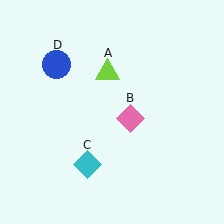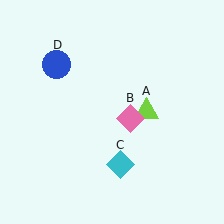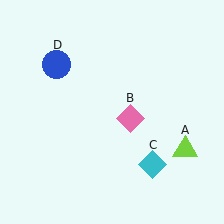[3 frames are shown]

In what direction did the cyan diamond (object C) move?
The cyan diamond (object C) moved right.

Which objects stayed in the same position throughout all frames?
Pink diamond (object B) and blue circle (object D) remained stationary.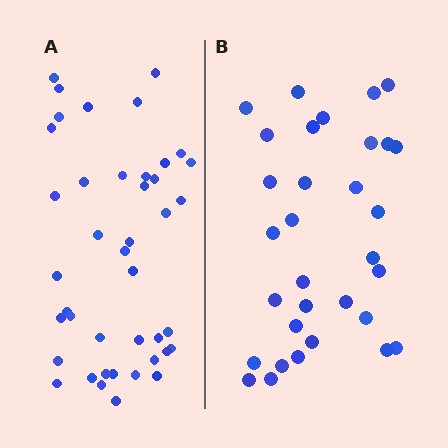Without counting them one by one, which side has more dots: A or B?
Region A (the left region) has more dots.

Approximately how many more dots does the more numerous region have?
Region A has roughly 10 or so more dots than region B.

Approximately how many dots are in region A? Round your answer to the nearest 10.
About 40 dots. (The exact count is 42, which rounds to 40.)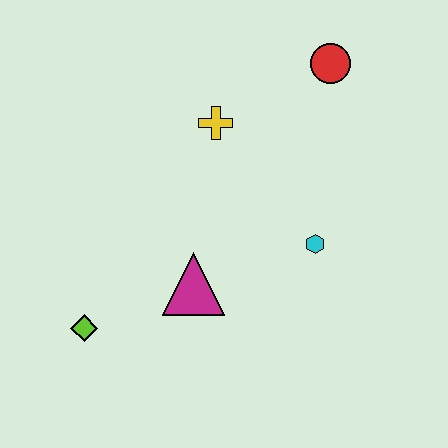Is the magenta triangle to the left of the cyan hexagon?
Yes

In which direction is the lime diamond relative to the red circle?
The lime diamond is below the red circle.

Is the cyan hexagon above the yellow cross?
No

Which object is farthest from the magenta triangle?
The red circle is farthest from the magenta triangle.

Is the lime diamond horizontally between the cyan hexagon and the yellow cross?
No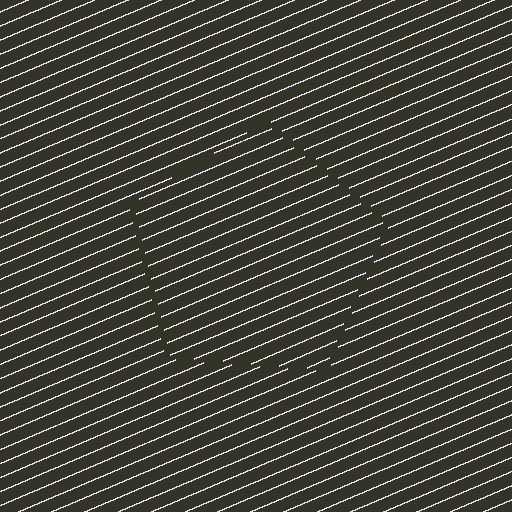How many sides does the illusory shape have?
5 sides — the line-ends trace a pentagon.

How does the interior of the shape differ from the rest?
The interior of the shape contains the same grating, shifted by half a period — the contour is defined by the phase discontinuity where line-ends from the inner and outer gratings abut.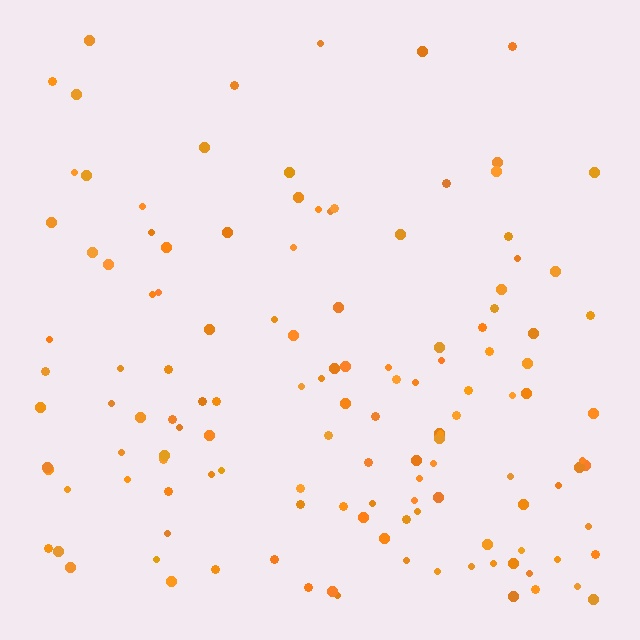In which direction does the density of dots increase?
From top to bottom, with the bottom side densest.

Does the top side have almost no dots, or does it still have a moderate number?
Still a moderate number, just noticeably fewer than the bottom.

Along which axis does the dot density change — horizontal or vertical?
Vertical.